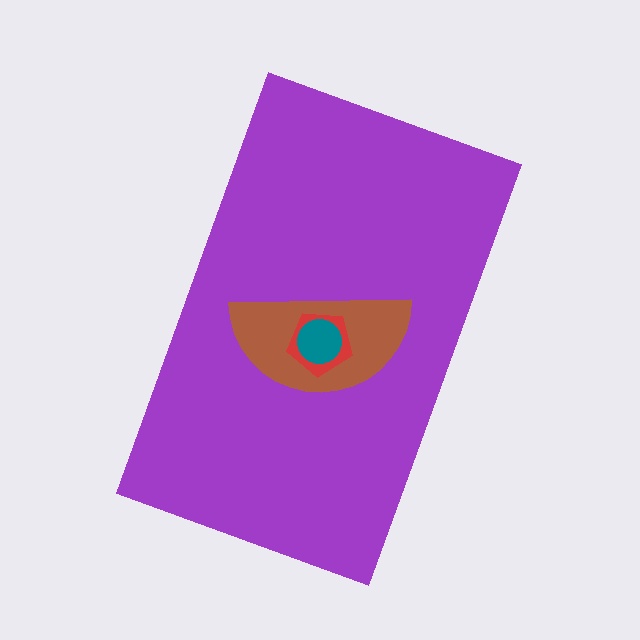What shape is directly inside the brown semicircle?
The red pentagon.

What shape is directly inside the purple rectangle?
The brown semicircle.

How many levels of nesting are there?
4.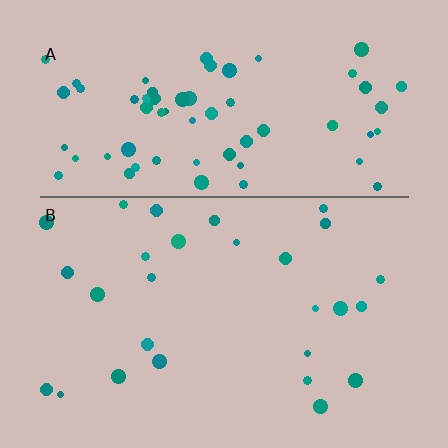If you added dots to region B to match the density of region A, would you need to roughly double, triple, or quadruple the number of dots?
Approximately double.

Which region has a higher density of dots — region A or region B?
A (the top).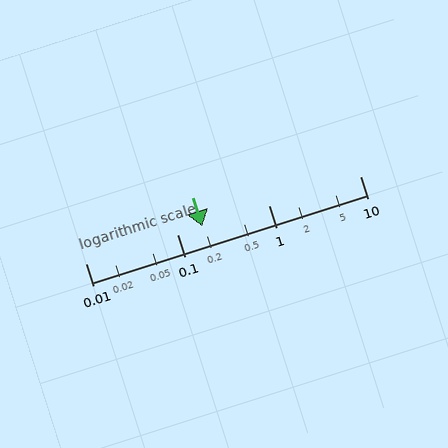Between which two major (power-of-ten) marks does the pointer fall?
The pointer is between 0.1 and 1.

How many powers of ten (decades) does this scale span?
The scale spans 3 decades, from 0.01 to 10.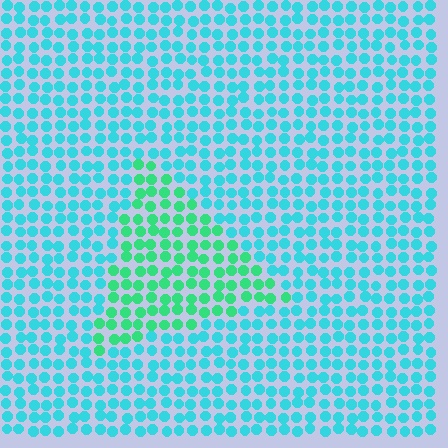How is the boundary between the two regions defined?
The boundary is defined purely by a slight shift in hue (about 37 degrees). Spacing, size, and orientation are identical on both sides.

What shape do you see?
I see a triangle.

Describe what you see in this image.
The image is filled with small cyan elements in a uniform arrangement. A triangle-shaped region is visible where the elements are tinted to a slightly different hue, forming a subtle color boundary.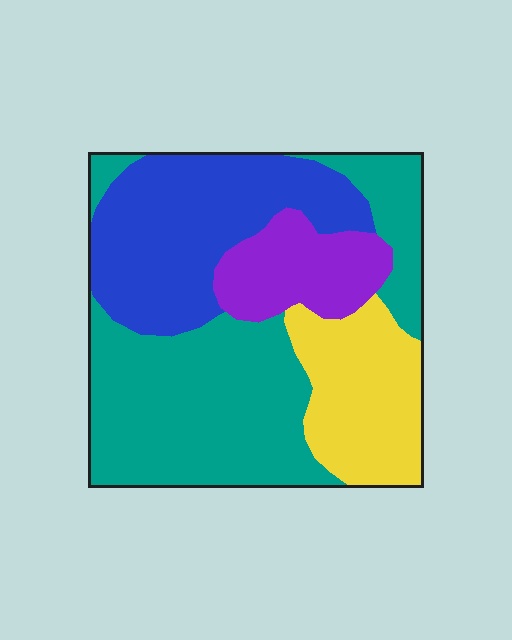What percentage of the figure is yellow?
Yellow covers around 20% of the figure.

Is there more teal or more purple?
Teal.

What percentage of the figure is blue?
Blue takes up about one quarter (1/4) of the figure.